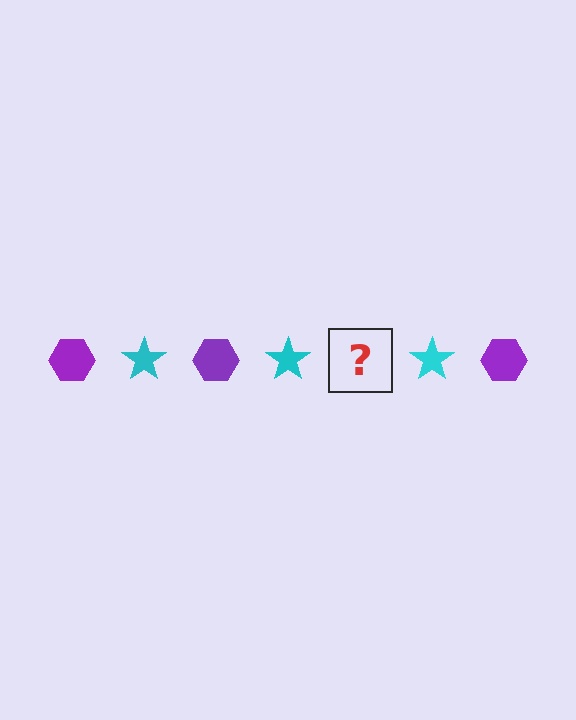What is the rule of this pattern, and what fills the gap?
The rule is that the pattern alternates between purple hexagon and cyan star. The gap should be filled with a purple hexagon.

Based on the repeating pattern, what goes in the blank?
The blank should be a purple hexagon.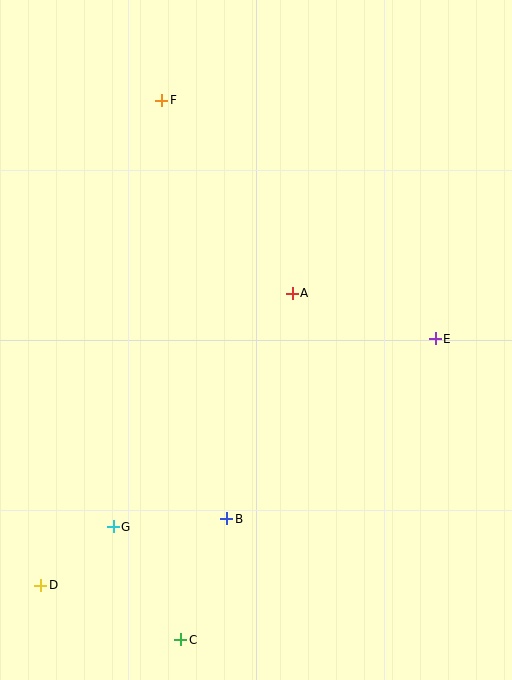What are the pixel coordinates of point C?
Point C is at (181, 640).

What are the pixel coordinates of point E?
Point E is at (435, 339).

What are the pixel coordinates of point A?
Point A is at (292, 293).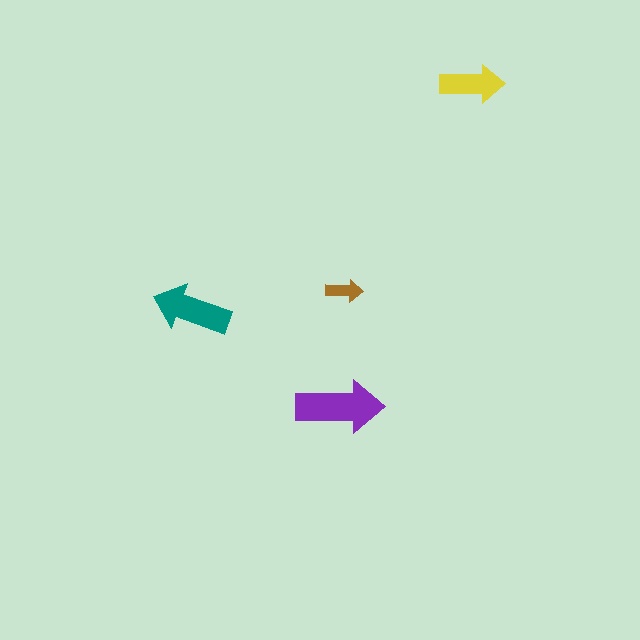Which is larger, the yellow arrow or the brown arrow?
The yellow one.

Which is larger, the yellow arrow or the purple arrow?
The purple one.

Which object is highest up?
The yellow arrow is topmost.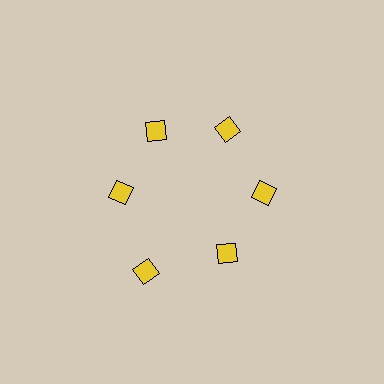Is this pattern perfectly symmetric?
No. The 6 yellow diamonds are arranged in a ring, but one element near the 7 o'clock position is pushed outward from the center, breaking the 6-fold rotational symmetry.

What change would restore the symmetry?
The symmetry would be restored by moving it inward, back onto the ring so that all 6 diamonds sit at equal angles and equal distance from the center.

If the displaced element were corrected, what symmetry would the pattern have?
It would have 6-fold rotational symmetry — the pattern would map onto itself every 60 degrees.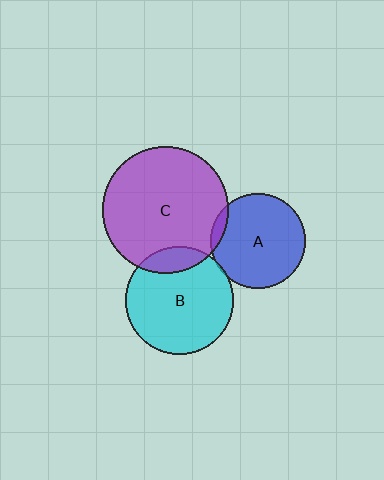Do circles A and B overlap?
Yes.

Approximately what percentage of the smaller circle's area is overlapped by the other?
Approximately 5%.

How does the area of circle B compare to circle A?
Approximately 1.3 times.